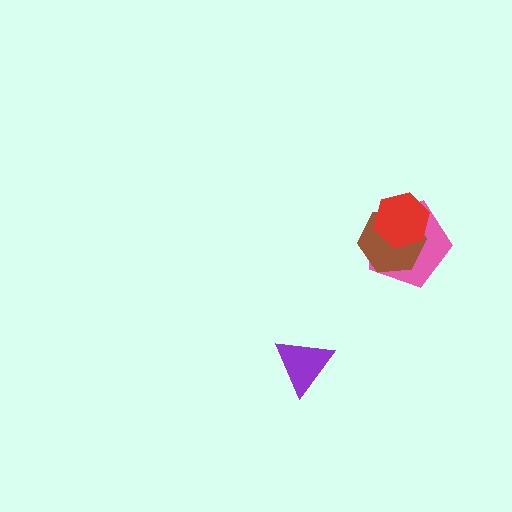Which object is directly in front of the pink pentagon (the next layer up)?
The brown hexagon is directly in front of the pink pentagon.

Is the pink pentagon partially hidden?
Yes, it is partially covered by another shape.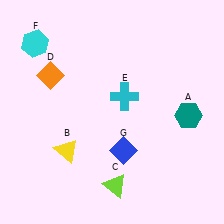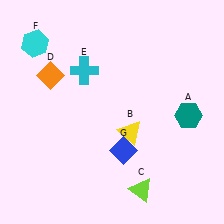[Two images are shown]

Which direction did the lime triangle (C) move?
The lime triangle (C) moved right.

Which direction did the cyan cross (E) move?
The cyan cross (E) moved left.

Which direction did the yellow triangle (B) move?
The yellow triangle (B) moved right.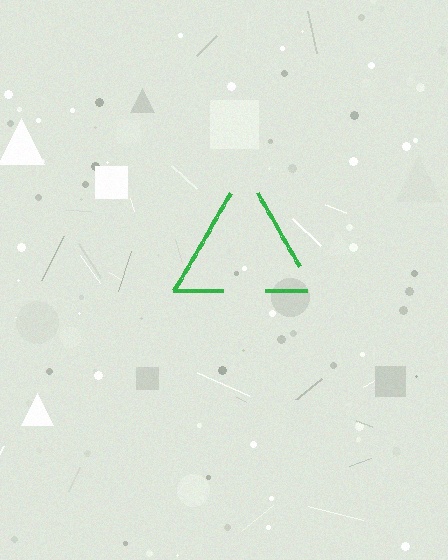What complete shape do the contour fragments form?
The contour fragments form a triangle.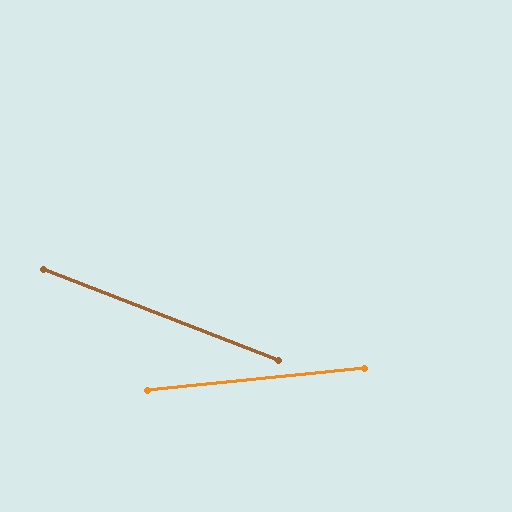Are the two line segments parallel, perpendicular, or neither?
Neither parallel nor perpendicular — they differ by about 27°.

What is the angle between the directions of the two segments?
Approximately 27 degrees.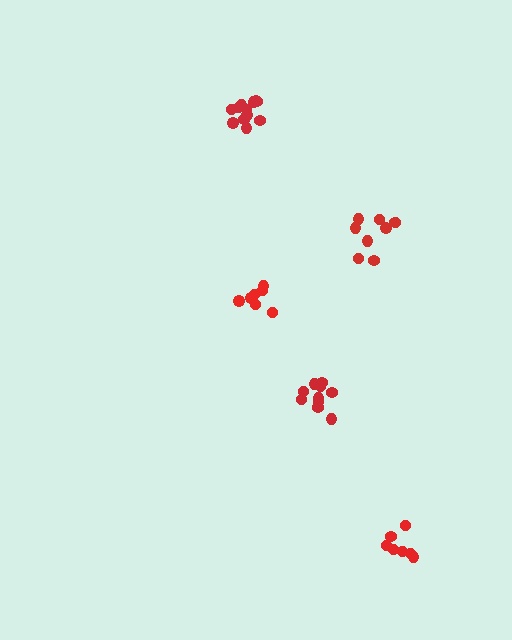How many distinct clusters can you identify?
There are 5 distinct clusters.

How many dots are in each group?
Group 1: 10 dots, Group 2: 9 dots, Group 3: 12 dots, Group 4: 7 dots, Group 5: 7 dots (45 total).